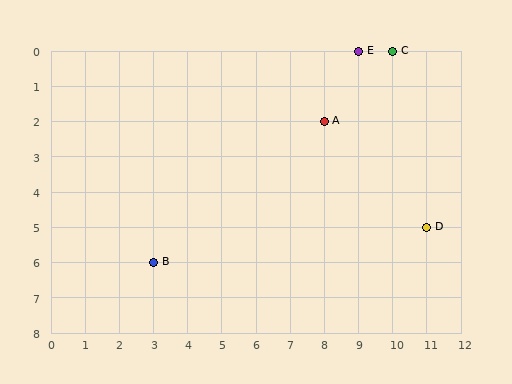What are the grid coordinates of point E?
Point E is at grid coordinates (9, 0).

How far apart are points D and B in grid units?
Points D and B are 8 columns and 1 row apart (about 8.1 grid units diagonally).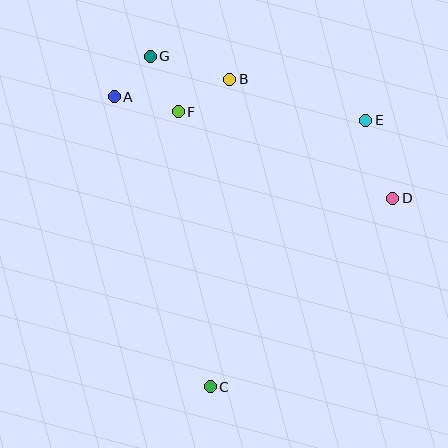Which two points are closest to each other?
Points A and G are closest to each other.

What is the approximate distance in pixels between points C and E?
The distance between C and E is approximately 308 pixels.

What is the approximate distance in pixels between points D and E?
The distance between D and E is approximately 82 pixels.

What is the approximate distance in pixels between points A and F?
The distance between A and F is approximately 66 pixels.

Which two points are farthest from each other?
Points C and G are farthest from each other.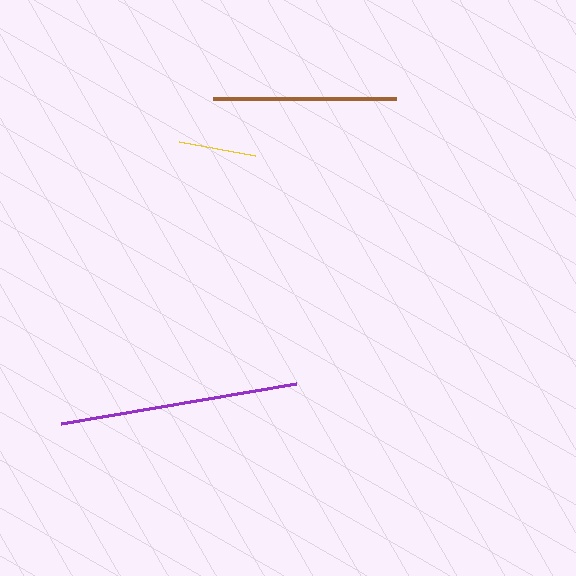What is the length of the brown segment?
The brown segment is approximately 183 pixels long.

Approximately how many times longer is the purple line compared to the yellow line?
The purple line is approximately 3.1 times the length of the yellow line.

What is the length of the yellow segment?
The yellow segment is approximately 78 pixels long.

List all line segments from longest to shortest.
From longest to shortest: purple, brown, yellow.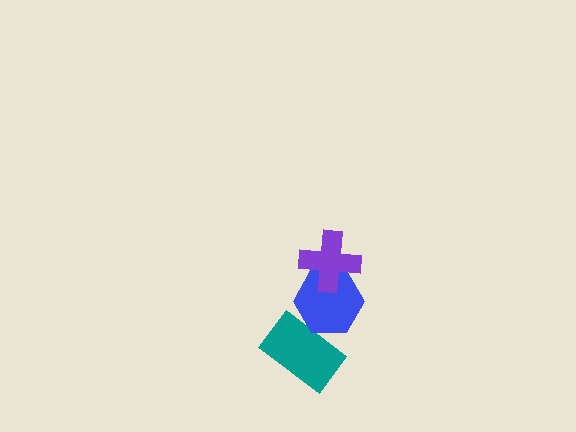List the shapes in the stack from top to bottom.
From top to bottom: the purple cross, the blue hexagon, the teal rectangle.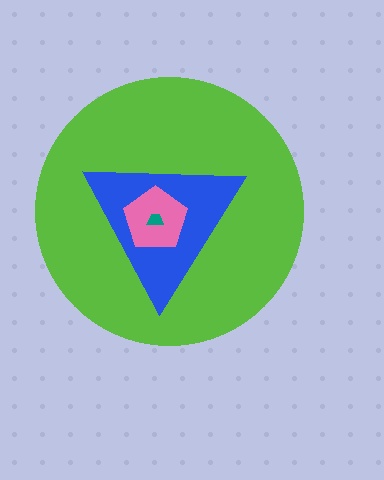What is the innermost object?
The teal trapezoid.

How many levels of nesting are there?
4.